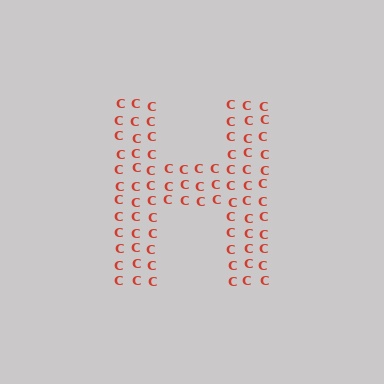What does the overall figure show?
The overall figure shows the letter H.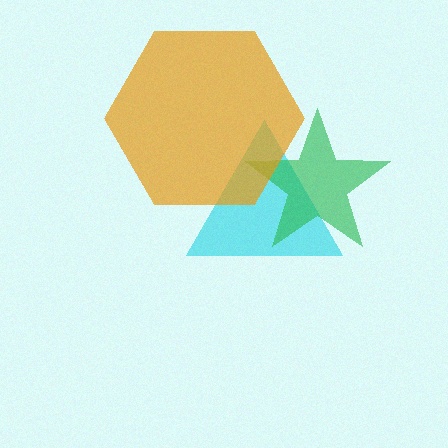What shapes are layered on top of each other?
The layered shapes are: a cyan triangle, a green star, an orange hexagon.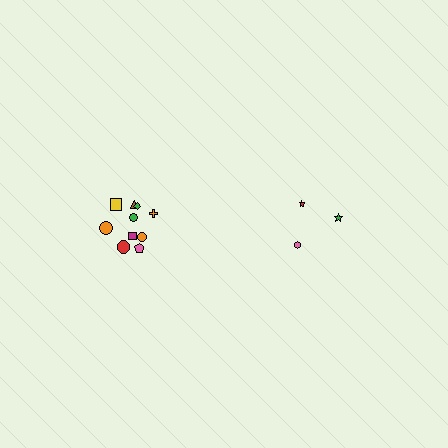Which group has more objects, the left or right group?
The left group.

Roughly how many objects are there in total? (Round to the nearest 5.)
Roughly 15 objects in total.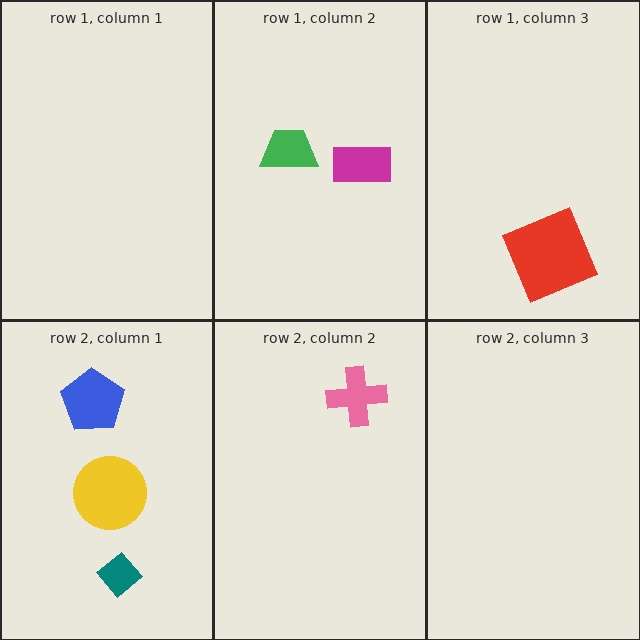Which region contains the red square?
The row 1, column 3 region.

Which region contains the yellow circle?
The row 2, column 1 region.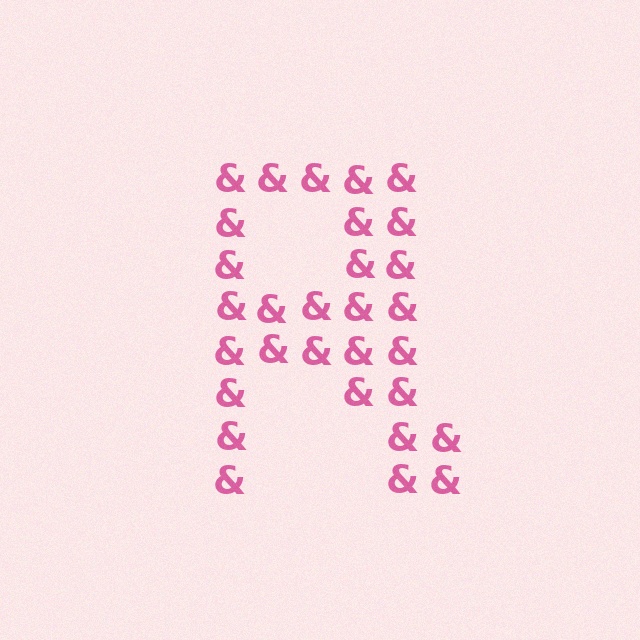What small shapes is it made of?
It is made of small ampersands.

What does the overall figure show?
The overall figure shows the letter R.